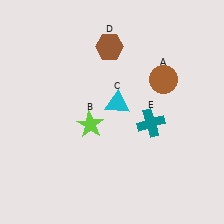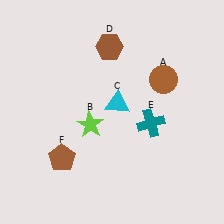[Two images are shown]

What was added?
A brown pentagon (F) was added in Image 2.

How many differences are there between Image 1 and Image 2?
There is 1 difference between the two images.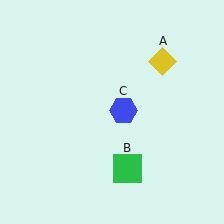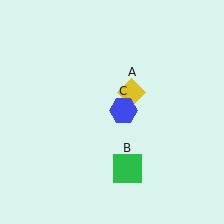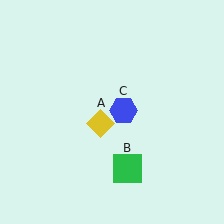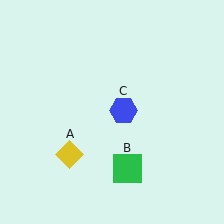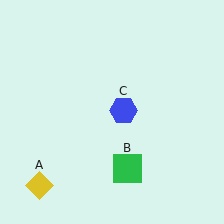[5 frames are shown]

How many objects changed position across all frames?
1 object changed position: yellow diamond (object A).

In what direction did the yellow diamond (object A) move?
The yellow diamond (object A) moved down and to the left.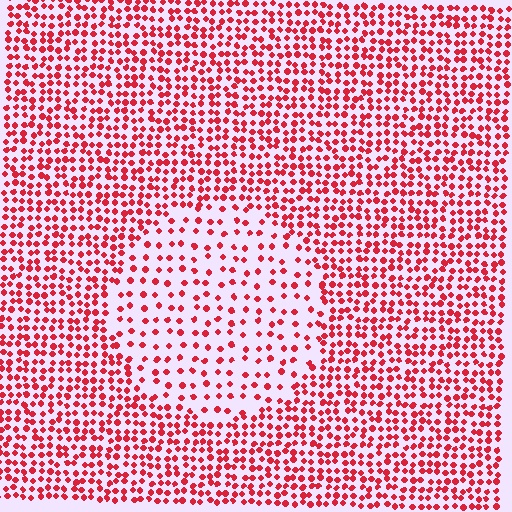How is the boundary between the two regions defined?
The boundary is defined by a change in element density (approximately 2.2x ratio). All elements are the same color, size, and shape.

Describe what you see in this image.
The image contains small red elements arranged at two different densities. A circle-shaped region is visible where the elements are less densely packed than the surrounding area.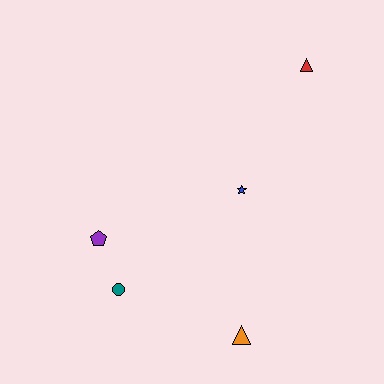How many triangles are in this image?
There are 2 triangles.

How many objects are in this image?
There are 5 objects.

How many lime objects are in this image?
There are no lime objects.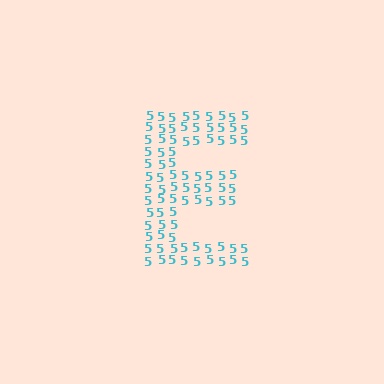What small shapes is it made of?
It is made of small digit 5's.